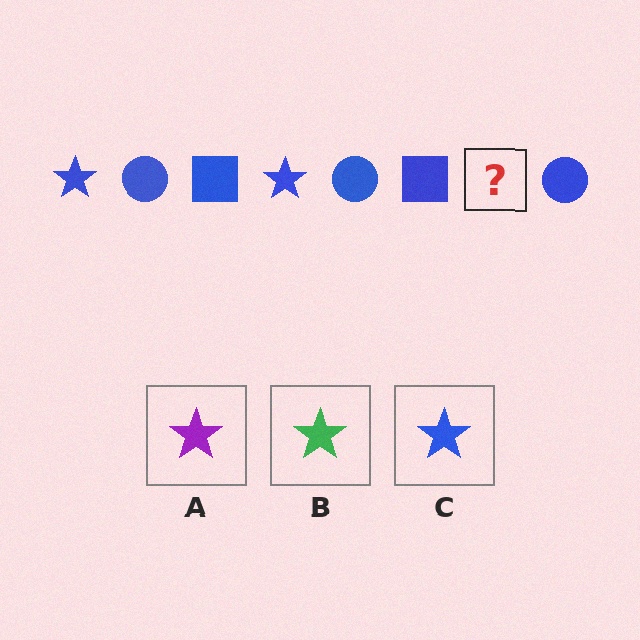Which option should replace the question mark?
Option C.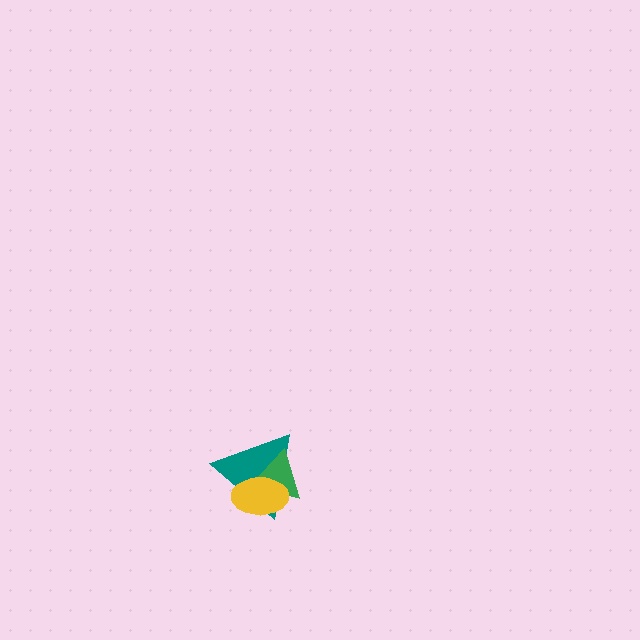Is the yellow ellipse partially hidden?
No, no other shape covers it.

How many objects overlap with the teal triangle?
2 objects overlap with the teal triangle.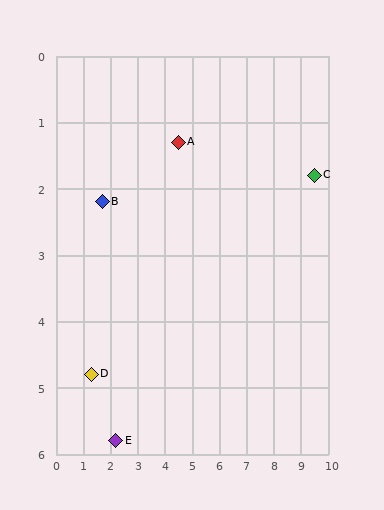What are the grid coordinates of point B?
Point B is at approximately (1.7, 2.2).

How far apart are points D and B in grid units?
Points D and B are about 2.6 grid units apart.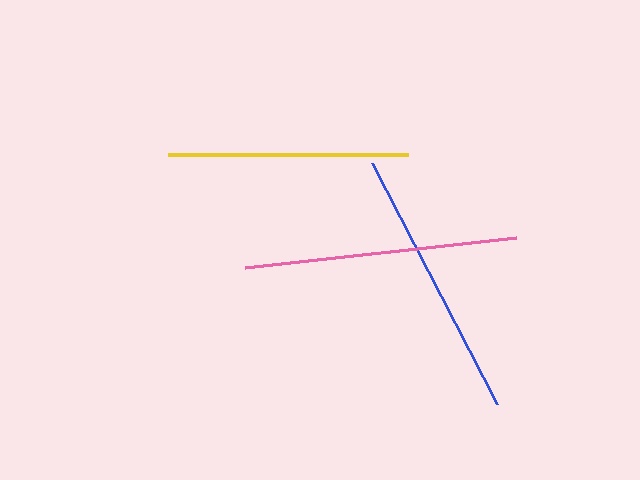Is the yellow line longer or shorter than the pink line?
The pink line is longer than the yellow line.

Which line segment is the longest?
The pink line is the longest at approximately 273 pixels.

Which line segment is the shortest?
The yellow line is the shortest at approximately 240 pixels.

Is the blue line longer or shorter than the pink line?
The pink line is longer than the blue line.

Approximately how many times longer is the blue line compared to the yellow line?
The blue line is approximately 1.1 times the length of the yellow line.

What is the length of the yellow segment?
The yellow segment is approximately 240 pixels long.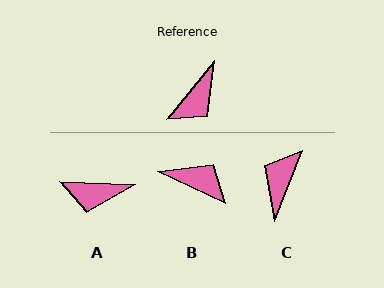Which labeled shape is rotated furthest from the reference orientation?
C, about 162 degrees away.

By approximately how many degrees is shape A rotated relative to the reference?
Approximately 53 degrees clockwise.